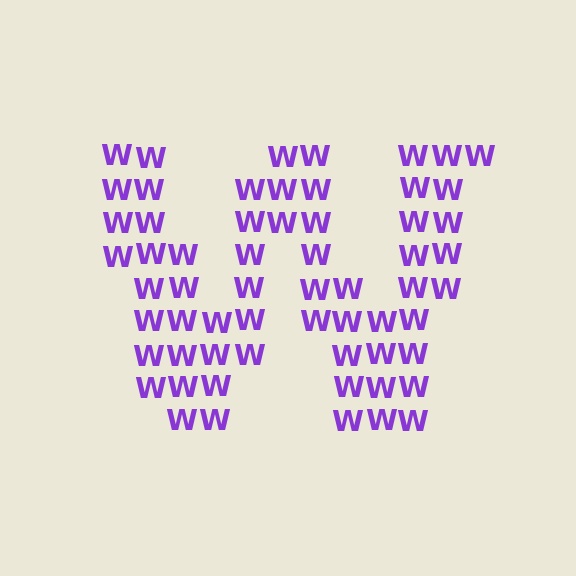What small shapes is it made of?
It is made of small letter W's.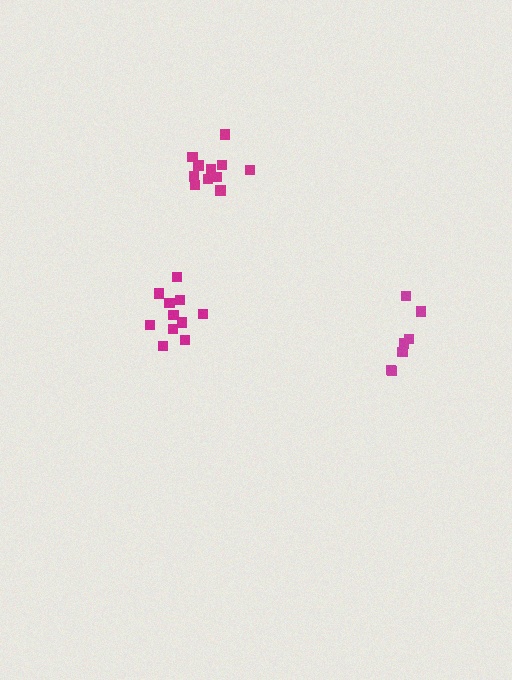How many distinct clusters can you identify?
There are 3 distinct clusters.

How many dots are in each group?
Group 1: 7 dots, Group 2: 11 dots, Group 3: 11 dots (29 total).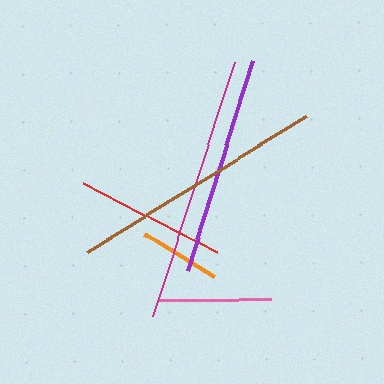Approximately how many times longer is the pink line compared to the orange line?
The pink line is approximately 1.4 times the length of the orange line.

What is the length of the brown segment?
The brown segment is approximately 259 pixels long.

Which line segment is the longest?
The magenta line is the longest at approximately 267 pixels.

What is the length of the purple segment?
The purple segment is approximately 219 pixels long.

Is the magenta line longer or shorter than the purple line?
The magenta line is longer than the purple line.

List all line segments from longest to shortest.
From longest to shortest: magenta, brown, purple, red, pink, orange.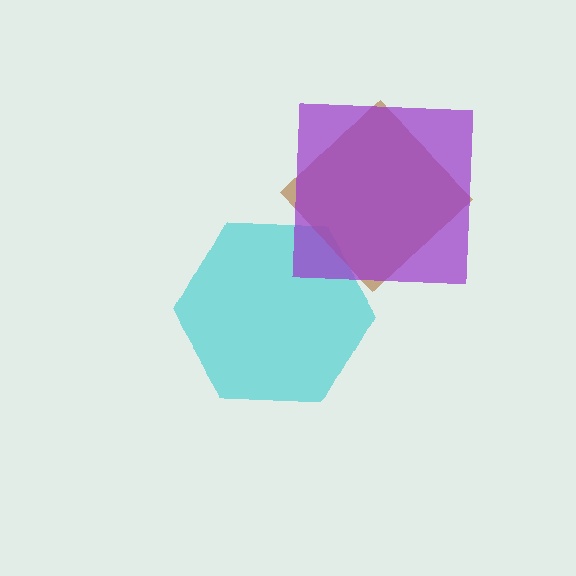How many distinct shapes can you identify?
There are 3 distinct shapes: a cyan hexagon, a brown diamond, a purple square.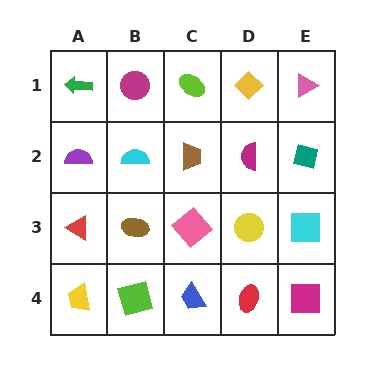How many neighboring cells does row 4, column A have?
2.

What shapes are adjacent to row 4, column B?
A brown ellipse (row 3, column B), a yellow trapezoid (row 4, column A), a blue trapezoid (row 4, column C).